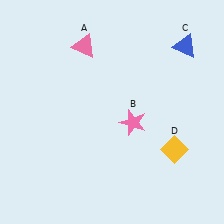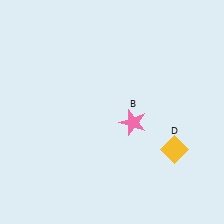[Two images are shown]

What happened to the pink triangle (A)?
The pink triangle (A) was removed in Image 2. It was in the top-left area of Image 1.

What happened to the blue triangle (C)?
The blue triangle (C) was removed in Image 2. It was in the top-right area of Image 1.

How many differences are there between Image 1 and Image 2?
There are 2 differences between the two images.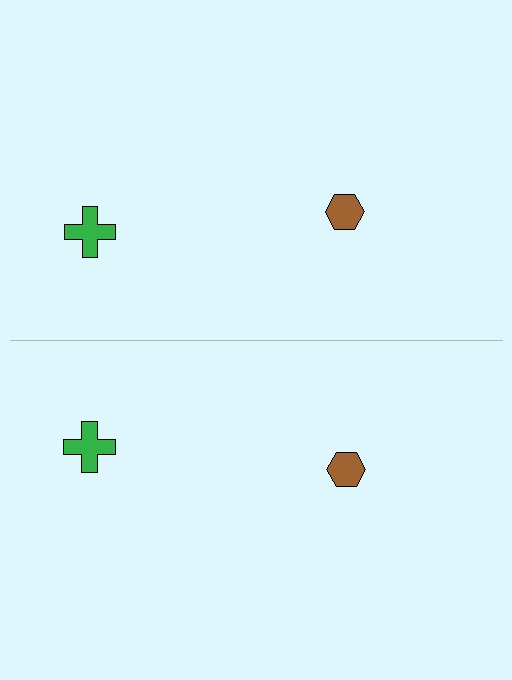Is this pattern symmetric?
Yes, this pattern has bilateral (reflection) symmetry.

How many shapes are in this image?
There are 4 shapes in this image.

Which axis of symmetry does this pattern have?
The pattern has a horizontal axis of symmetry running through the center of the image.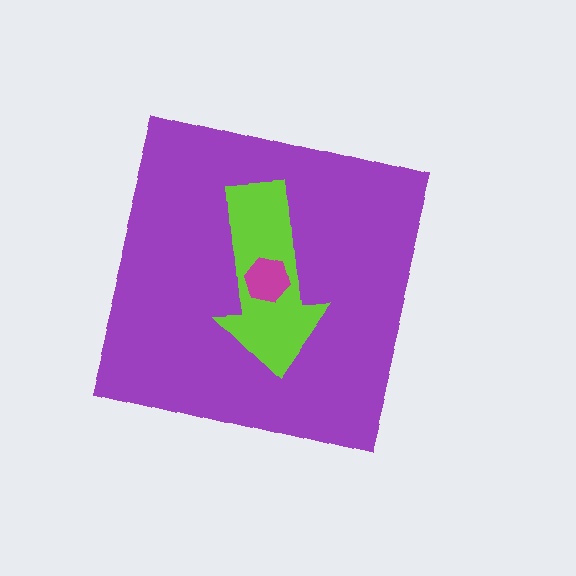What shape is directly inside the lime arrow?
The magenta hexagon.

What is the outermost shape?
The purple square.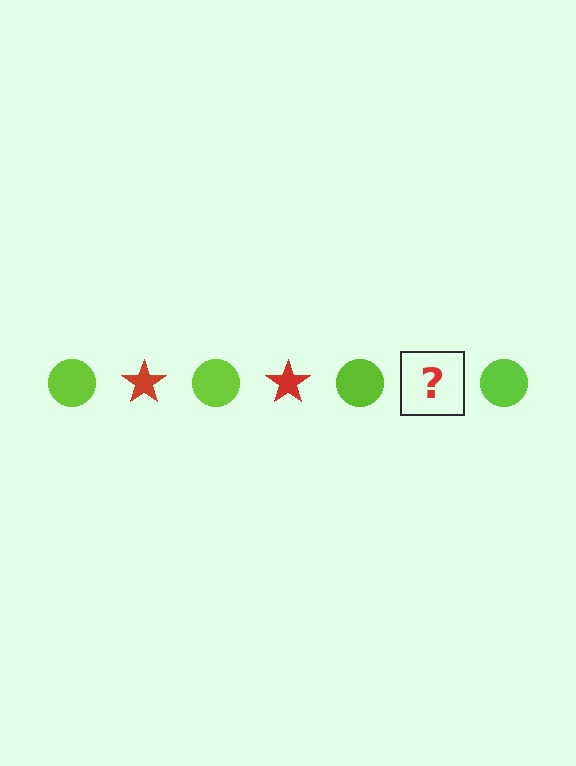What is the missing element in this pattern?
The missing element is a red star.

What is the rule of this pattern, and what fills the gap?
The rule is that the pattern alternates between lime circle and red star. The gap should be filled with a red star.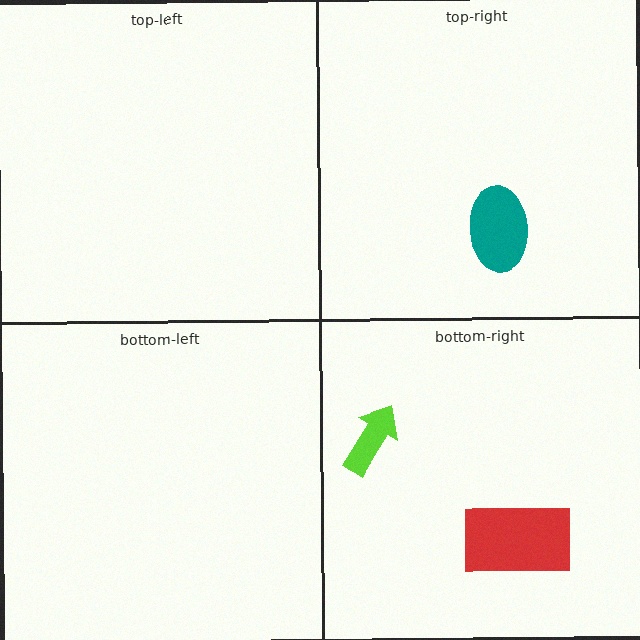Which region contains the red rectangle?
The bottom-right region.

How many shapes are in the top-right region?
1.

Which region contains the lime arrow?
The bottom-right region.